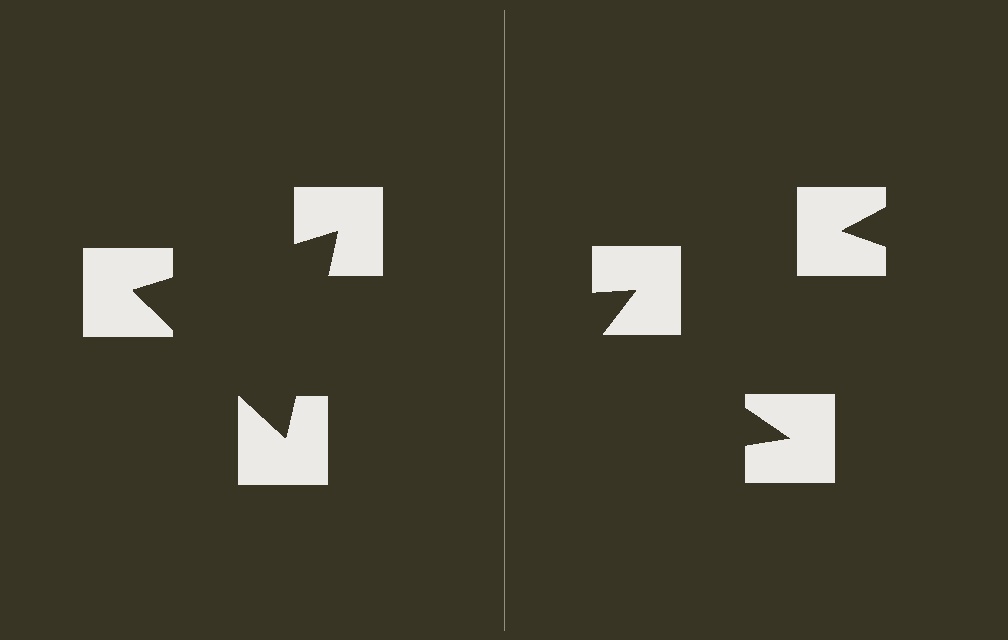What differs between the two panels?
The notched squares are positioned identically on both sides; only the wedge orientations differ. On the left they align to a triangle; on the right they are misaligned.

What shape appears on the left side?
An illusory triangle.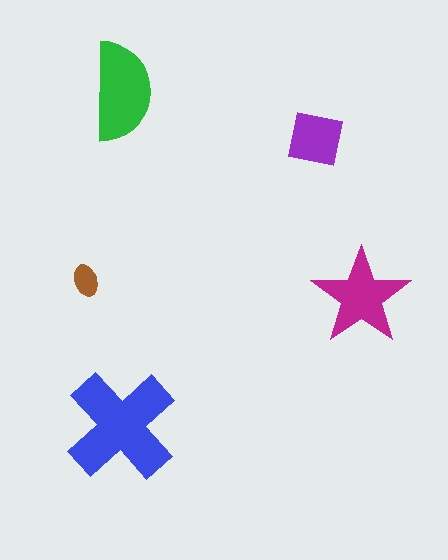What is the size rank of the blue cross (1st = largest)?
1st.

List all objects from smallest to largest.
The brown ellipse, the purple square, the magenta star, the green semicircle, the blue cross.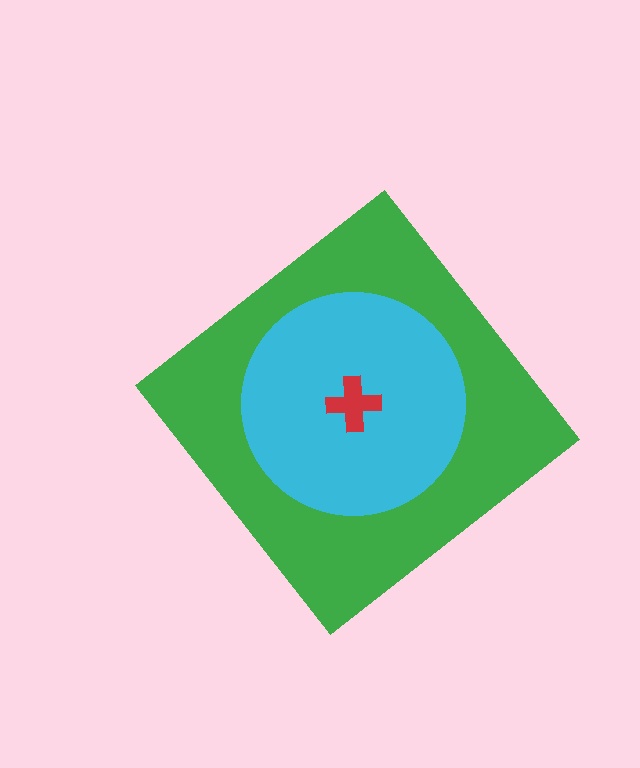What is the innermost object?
The red cross.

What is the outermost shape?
The green diamond.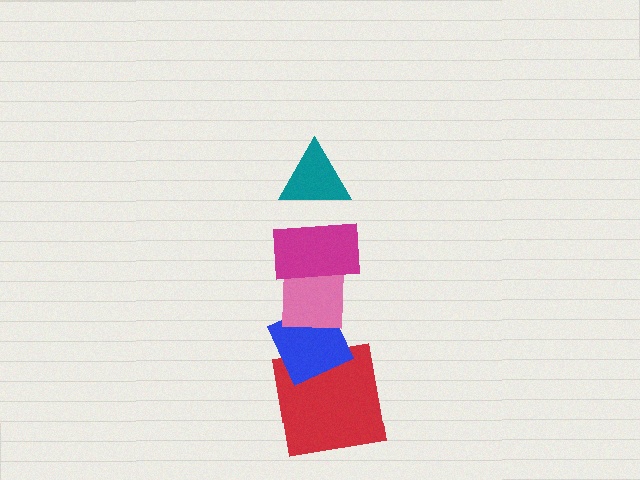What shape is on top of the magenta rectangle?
The teal triangle is on top of the magenta rectangle.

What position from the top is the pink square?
The pink square is 3rd from the top.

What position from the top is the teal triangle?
The teal triangle is 1st from the top.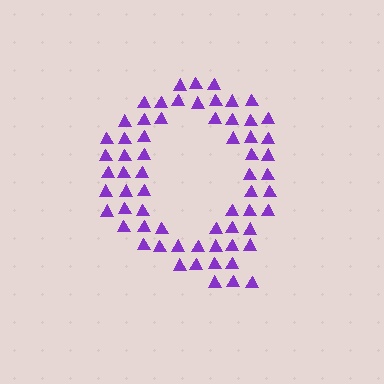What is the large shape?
The large shape is the letter Q.